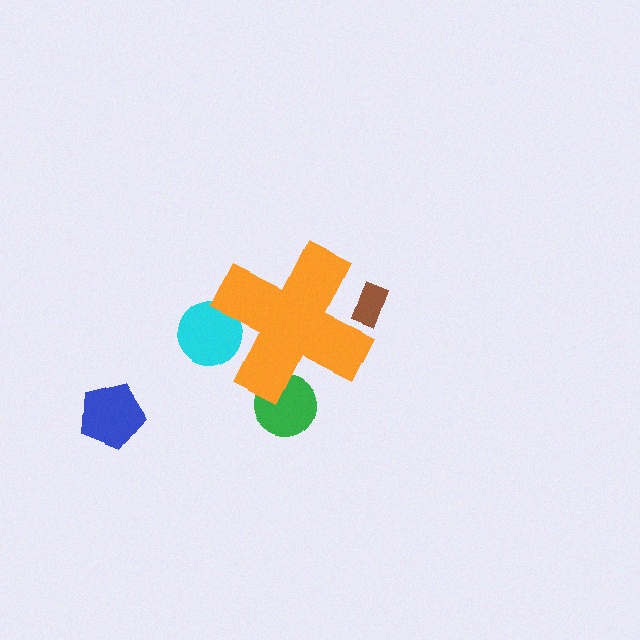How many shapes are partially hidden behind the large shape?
3 shapes are partially hidden.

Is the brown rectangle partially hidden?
Yes, the brown rectangle is partially hidden behind the orange cross.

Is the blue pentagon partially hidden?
No, the blue pentagon is fully visible.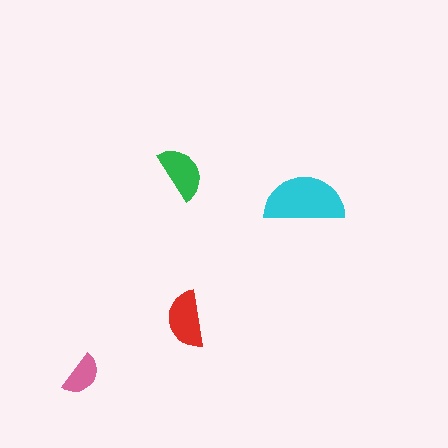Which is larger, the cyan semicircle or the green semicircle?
The cyan one.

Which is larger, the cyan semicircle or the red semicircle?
The cyan one.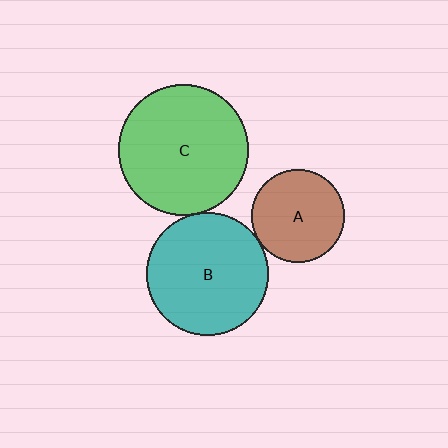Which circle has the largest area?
Circle C (green).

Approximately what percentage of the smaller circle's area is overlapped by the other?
Approximately 5%.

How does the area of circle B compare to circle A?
Approximately 1.7 times.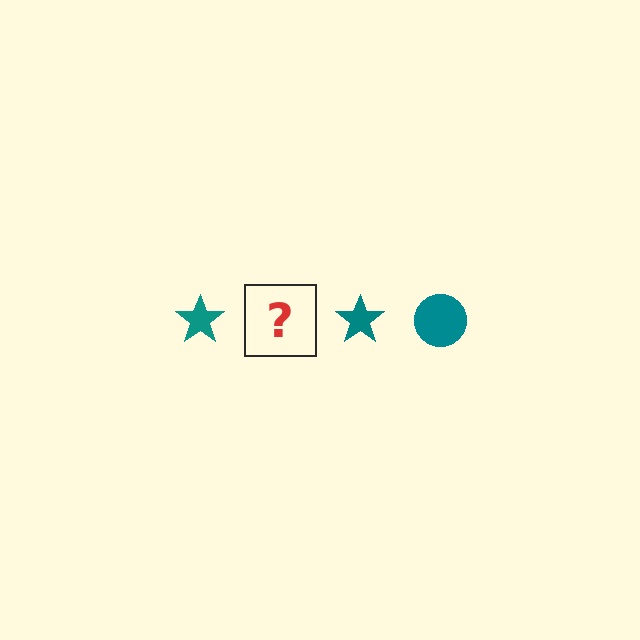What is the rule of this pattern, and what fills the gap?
The rule is that the pattern cycles through star, circle shapes in teal. The gap should be filled with a teal circle.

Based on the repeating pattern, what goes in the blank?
The blank should be a teal circle.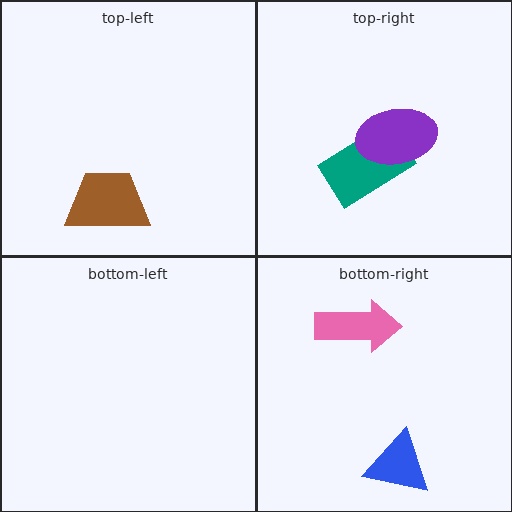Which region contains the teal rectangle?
The top-right region.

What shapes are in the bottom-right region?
The pink arrow, the blue triangle.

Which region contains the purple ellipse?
The top-right region.